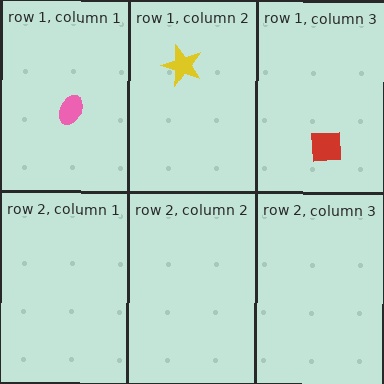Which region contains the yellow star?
The row 1, column 2 region.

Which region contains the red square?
The row 1, column 3 region.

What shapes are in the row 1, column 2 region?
The yellow star.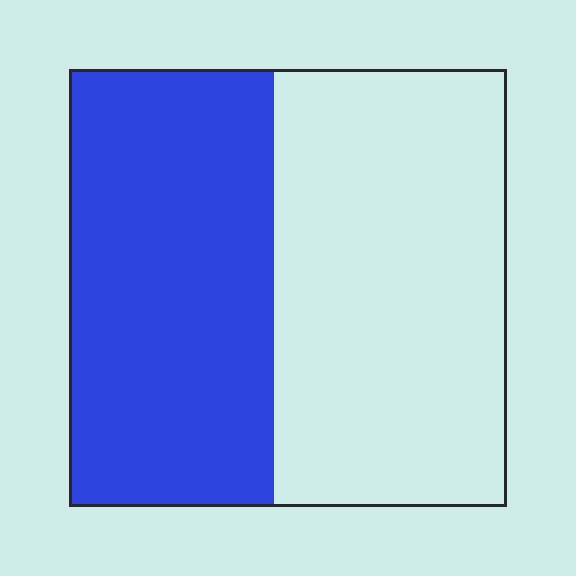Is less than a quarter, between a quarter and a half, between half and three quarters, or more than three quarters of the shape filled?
Between a quarter and a half.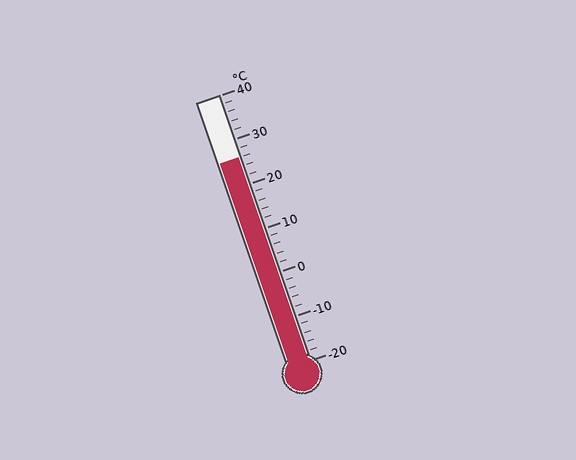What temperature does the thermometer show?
The thermometer shows approximately 26°C.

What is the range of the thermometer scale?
The thermometer scale ranges from -20°C to 40°C.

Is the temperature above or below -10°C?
The temperature is above -10°C.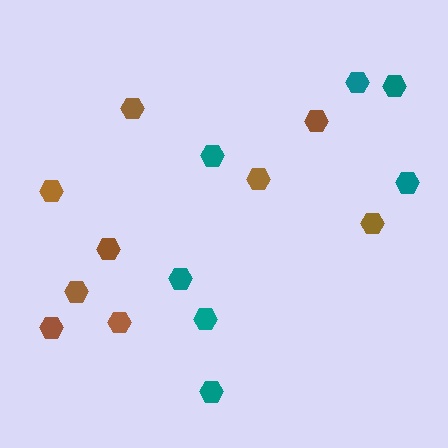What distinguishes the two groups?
There are 2 groups: one group of brown hexagons (9) and one group of teal hexagons (7).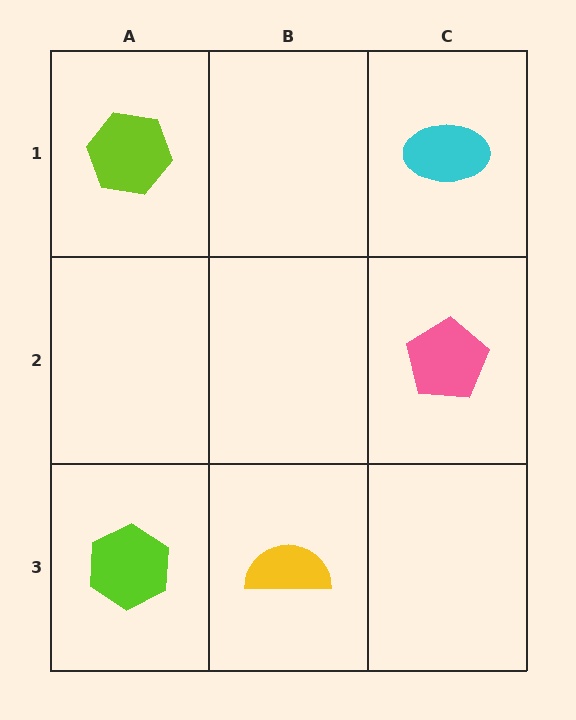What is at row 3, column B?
A yellow semicircle.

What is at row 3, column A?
A lime hexagon.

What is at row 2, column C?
A pink pentagon.